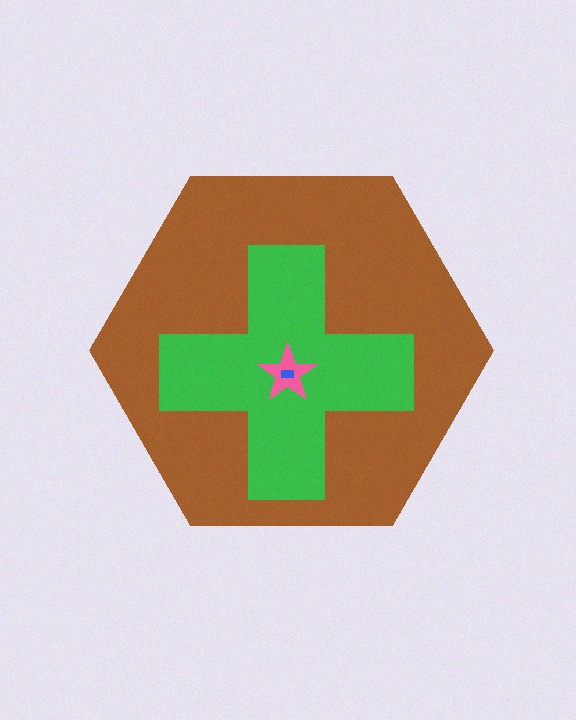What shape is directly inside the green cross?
The pink star.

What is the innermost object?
The blue rectangle.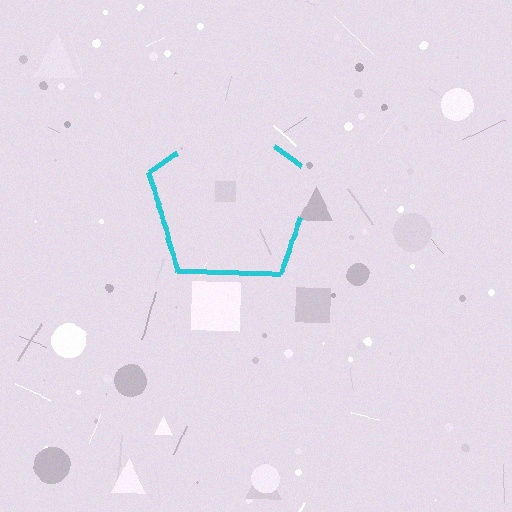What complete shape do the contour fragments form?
The contour fragments form a pentagon.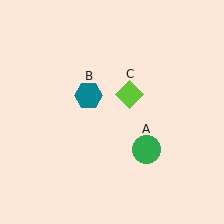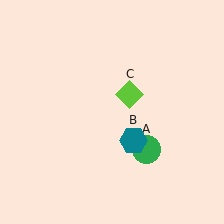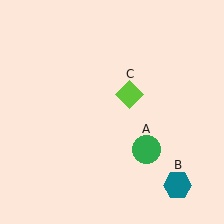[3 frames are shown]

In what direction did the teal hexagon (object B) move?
The teal hexagon (object B) moved down and to the right.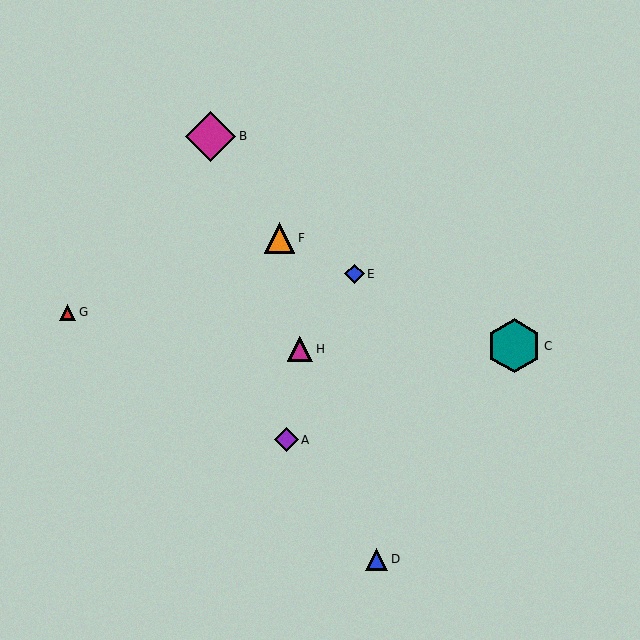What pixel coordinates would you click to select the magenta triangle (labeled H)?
Click at (300, 349) to select the magenta triangle H.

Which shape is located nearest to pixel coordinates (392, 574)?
The blue triangle (labeled D) at (377, 559) is nearest to that location.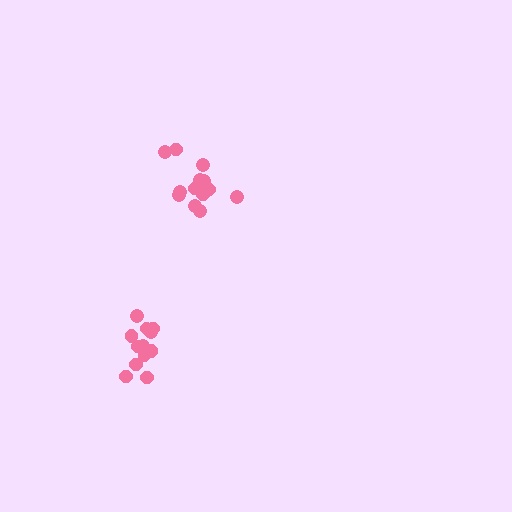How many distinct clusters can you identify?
There are 2 distinct clusters.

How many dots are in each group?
Group 1: 14 dots, Group 2: 12 dots (26 total).